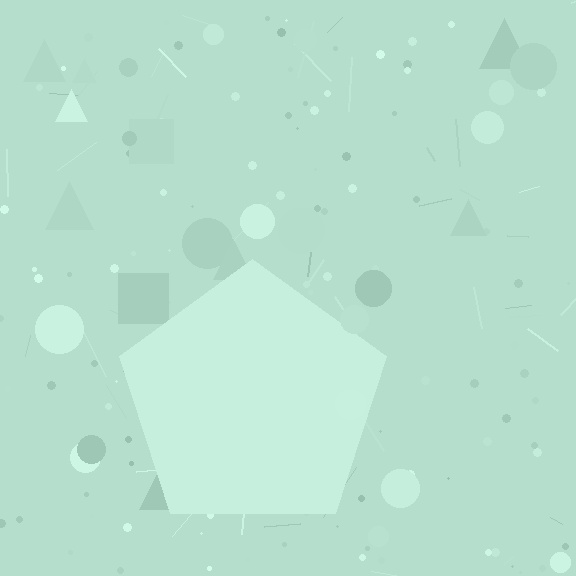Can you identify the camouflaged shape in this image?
The camouflaged shape is a pentagon.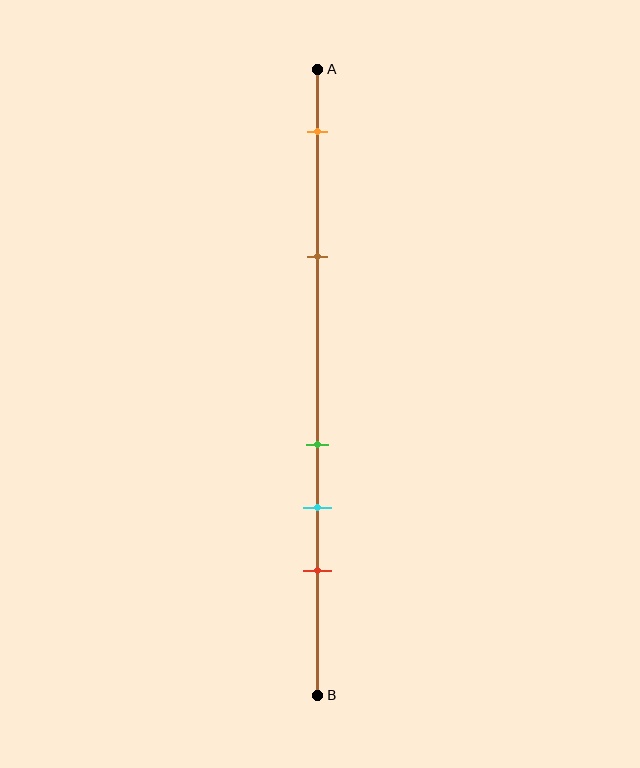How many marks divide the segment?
There are 5 marks dividing the segment.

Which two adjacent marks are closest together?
The green and cyan marks are the closest adjacent pair.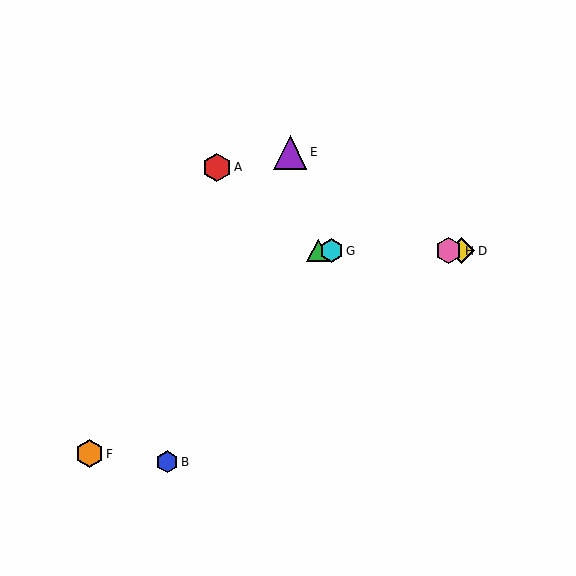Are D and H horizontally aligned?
Yes, both are at y≈251.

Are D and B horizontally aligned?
No, D is at y≈251 and B is at y≈462.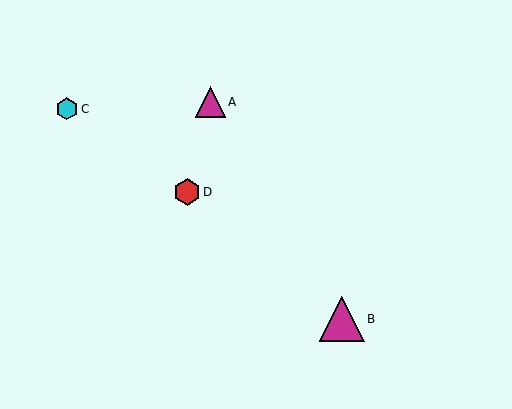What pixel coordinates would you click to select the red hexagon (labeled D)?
Click at (187, 192) to select the red hexagon D.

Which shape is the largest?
The magenta triangle (labeled B) is the largest.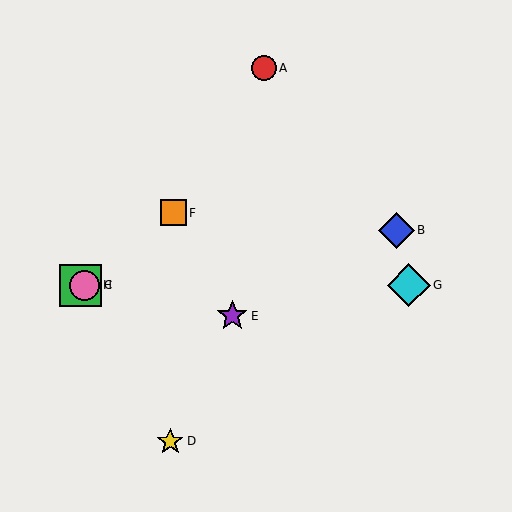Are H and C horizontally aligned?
Yes, both are at y≈285.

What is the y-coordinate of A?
Object A is at y≈68.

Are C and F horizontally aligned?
No, C is at y≈285 and F is at y≈213.